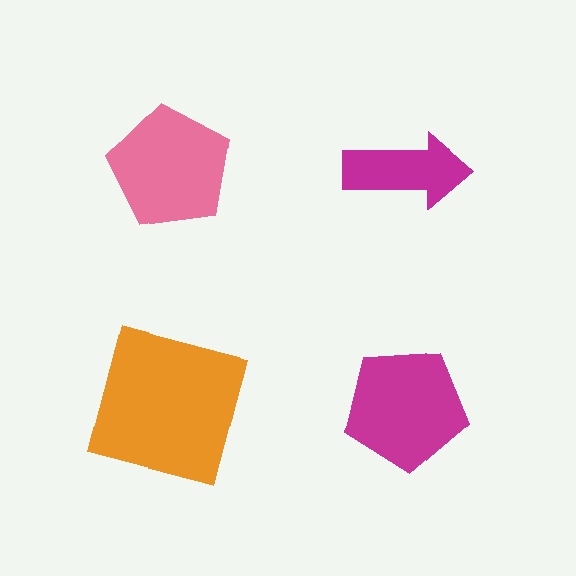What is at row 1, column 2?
A magenta arrow.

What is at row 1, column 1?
A pink pentagon.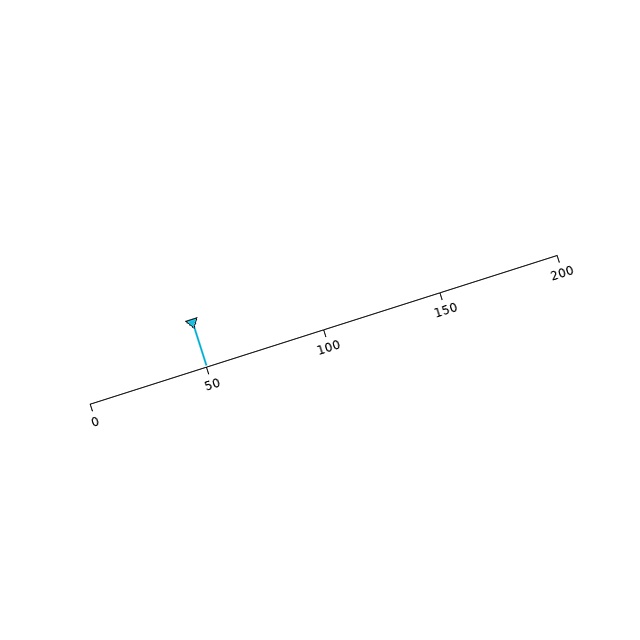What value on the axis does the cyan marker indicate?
The marker indicates approximately 50.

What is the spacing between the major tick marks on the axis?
The major ticks are spaced 50 apart.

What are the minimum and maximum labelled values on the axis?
The axis runs from 0 to 200.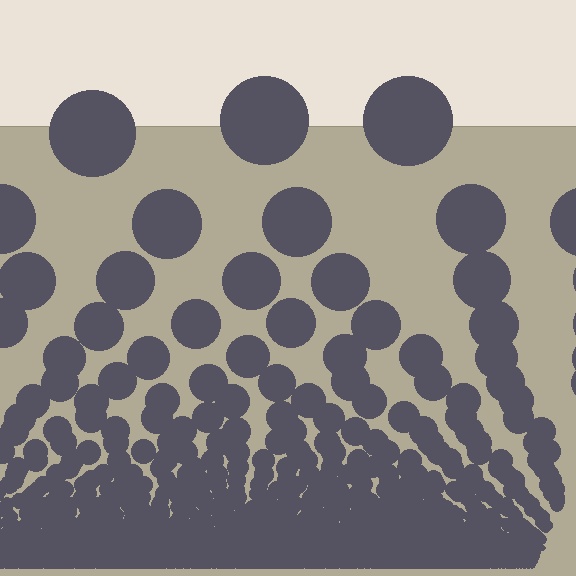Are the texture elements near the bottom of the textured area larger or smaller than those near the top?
Smaller. The gradient is inverted — elements near the bottom are smaller and denser.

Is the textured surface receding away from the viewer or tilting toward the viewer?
The surface appears to tilt toward the viewer. Texture elements get larger and sparser toward the top.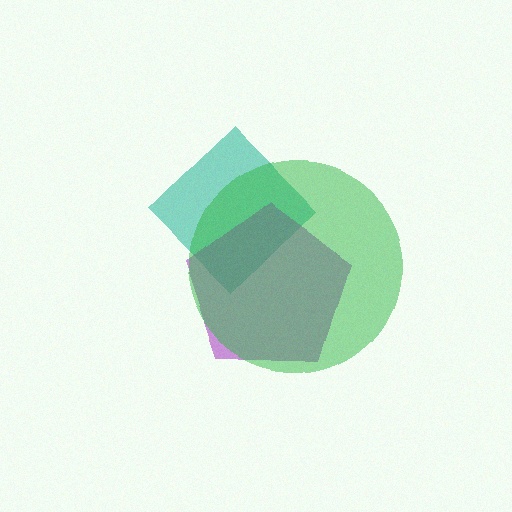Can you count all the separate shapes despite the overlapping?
Yes, there are 3 separate shapes.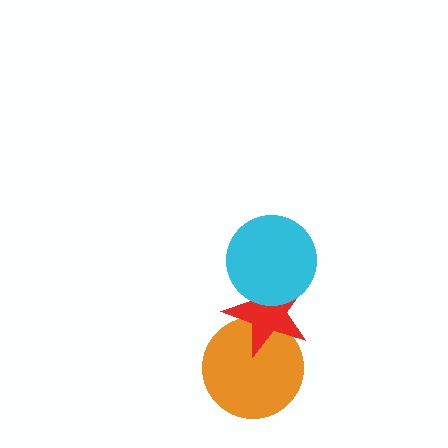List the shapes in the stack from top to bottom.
From top to bottom: the cyan circle, the red star, the orange circle.